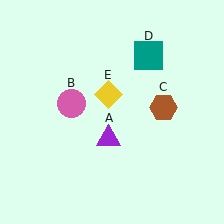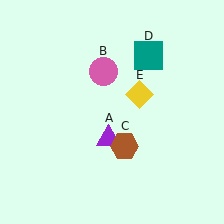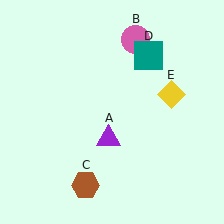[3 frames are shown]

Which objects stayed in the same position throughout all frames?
Purple triangle (object A) and teal square (object D) remained stationary.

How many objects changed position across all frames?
3 objects changed position: pink circle (object B), brown hexagon (object C), yellow diamond (object E).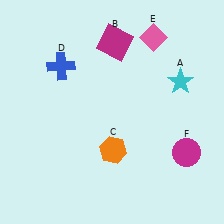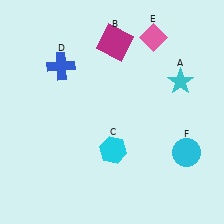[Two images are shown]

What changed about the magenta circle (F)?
In Image 1, F is magenta. In Image 2, it changed to cyan.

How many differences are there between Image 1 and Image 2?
There are 2 differences between the two images.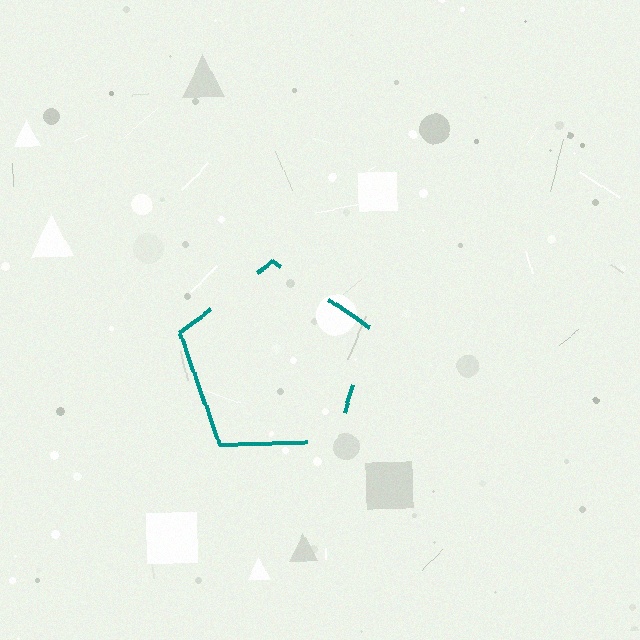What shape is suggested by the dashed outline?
The dashed outline suggests a pentagon.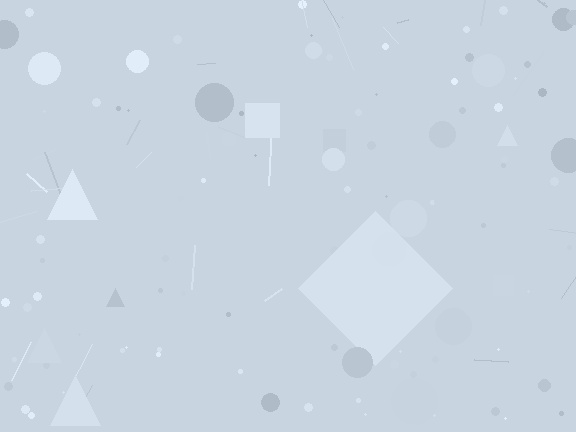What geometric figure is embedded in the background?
A diamond is embedded in the background.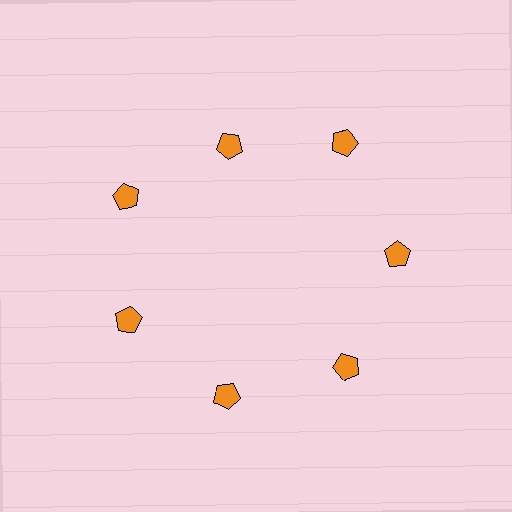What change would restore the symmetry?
The symmetry would be restored by moving it outward, back onto the ring so that all 7 pentagons sit at equal angles and equal distance from the center.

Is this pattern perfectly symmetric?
No. The 7 orange pentagons are arranged in a ring, but one element near the 12 o'clock position is pulled inward toward the center, breaking the 7-fold rotational symmetry.